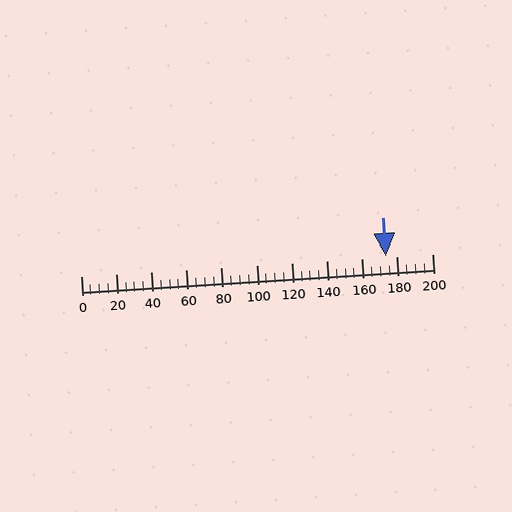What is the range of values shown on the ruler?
The ruler shows values from 0 to 200.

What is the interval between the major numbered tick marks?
The major tick marks are spaced 20 units apart.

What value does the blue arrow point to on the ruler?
The blue arrow points to approximately 174.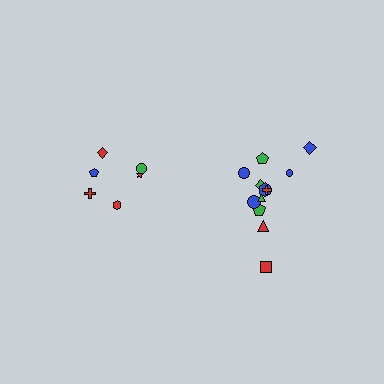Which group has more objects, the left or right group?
The right group.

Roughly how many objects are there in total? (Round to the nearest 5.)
Roughly 20 objects in total.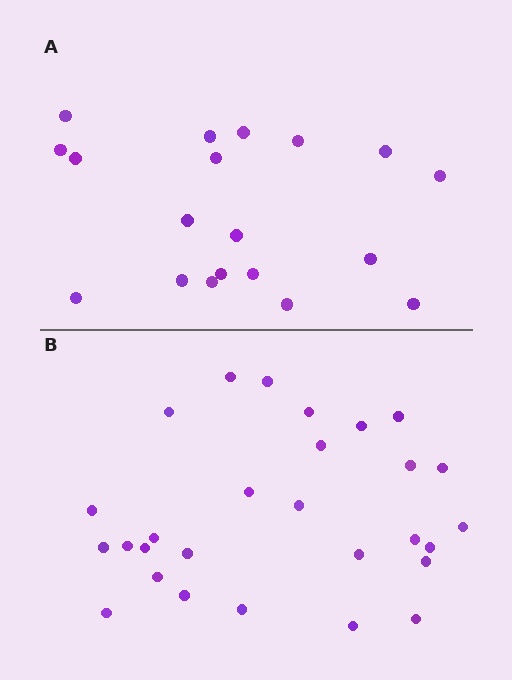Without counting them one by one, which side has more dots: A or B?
Region B (the bottom region) has more dots.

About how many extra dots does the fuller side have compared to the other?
Region B has roughly 8 or so more dots than region A.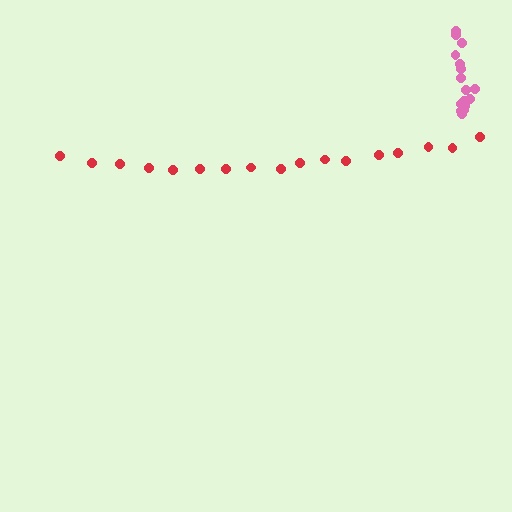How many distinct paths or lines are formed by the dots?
There are 2 distinct paths.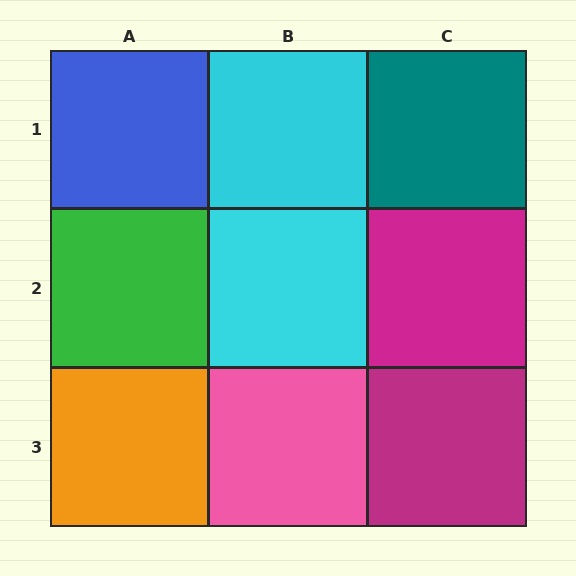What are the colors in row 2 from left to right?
Green, cyan, magenta.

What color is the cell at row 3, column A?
Orange.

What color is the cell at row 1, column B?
Cyan.